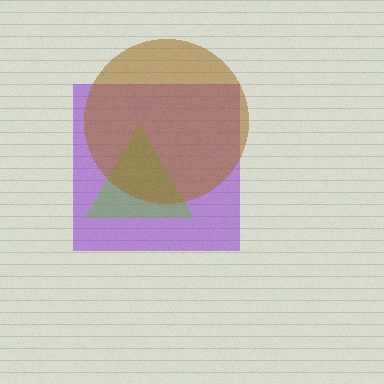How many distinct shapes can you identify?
There are 3 distinct shapes: a purple square, a lime triangle, a brown circle.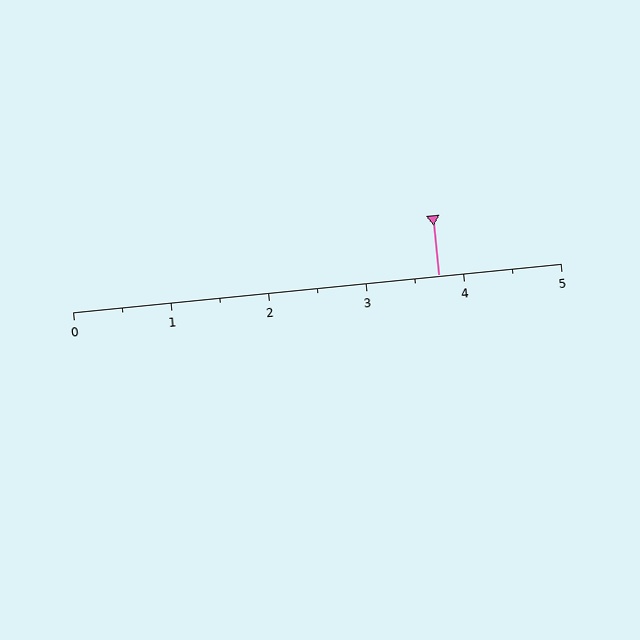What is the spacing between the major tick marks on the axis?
The major ticks are spaced 1 apart.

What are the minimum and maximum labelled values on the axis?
The axis runs from 0 to 5.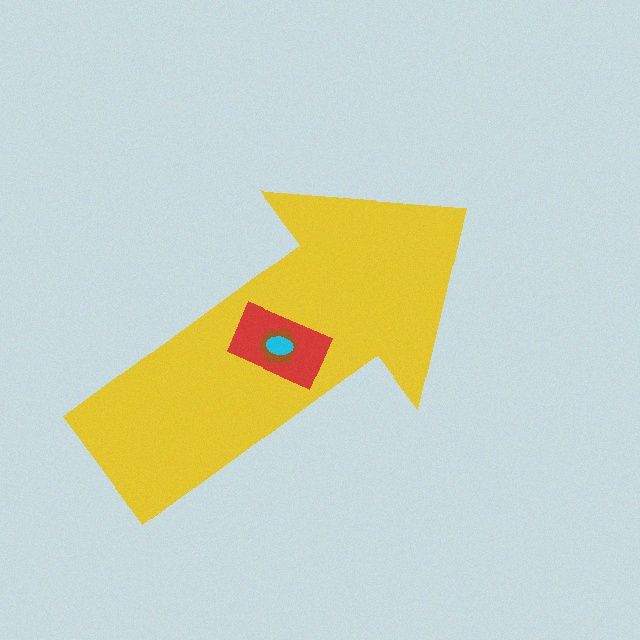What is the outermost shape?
The yellow arrow.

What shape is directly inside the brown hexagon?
The cyan ellipse.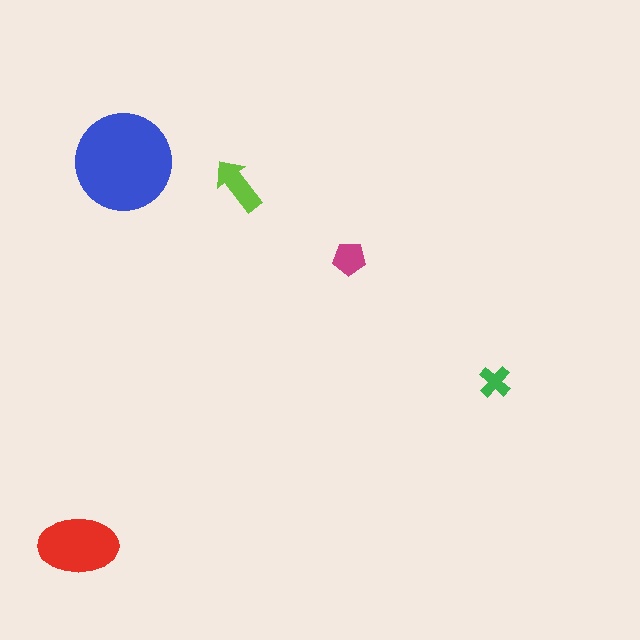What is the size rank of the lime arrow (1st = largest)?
3rd.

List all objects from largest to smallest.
The blue circle, the red ellipse, the lime arrow, the magenta pentagon, the green cross.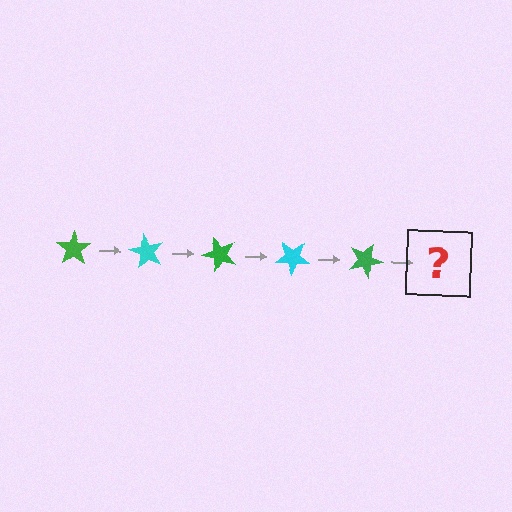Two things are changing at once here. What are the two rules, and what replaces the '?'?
The two rules are that it rotates 60 degrees each step and the color cycles through green and cyan. The '?' should be a cyan star, rotated 300 degrees from the start.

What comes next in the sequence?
The next element should be a cyan star, rotated 300 degrees from the start.